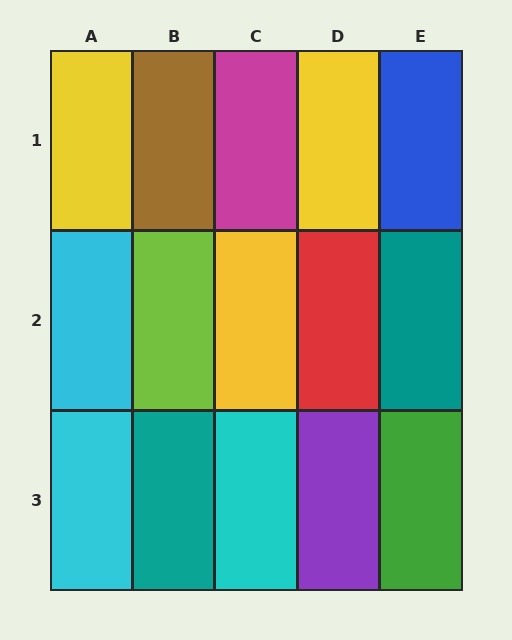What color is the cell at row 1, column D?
Yellow.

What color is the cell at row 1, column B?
Brown.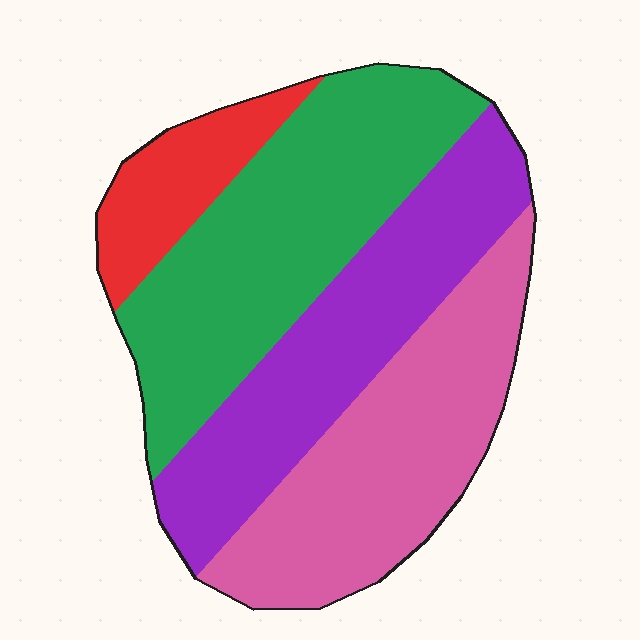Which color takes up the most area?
Green, at roughly 35%.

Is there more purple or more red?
Purple.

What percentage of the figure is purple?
Purple covers around 25% of the figure.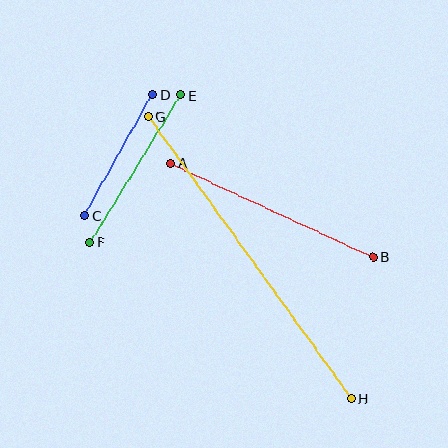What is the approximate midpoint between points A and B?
The midpoint is at approximately (272, 210) pixels.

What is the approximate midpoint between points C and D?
The midpoint is at approximately (119, 155) pixels.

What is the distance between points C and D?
The distance is approximately 139 pixels.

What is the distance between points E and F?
The distance is approximately 173 pixels.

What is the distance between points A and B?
The distance is approximately 223 pixels.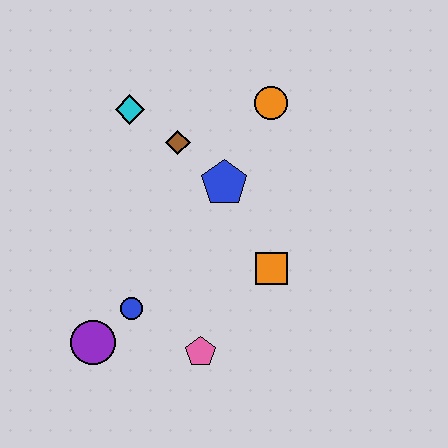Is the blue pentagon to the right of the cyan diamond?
Yes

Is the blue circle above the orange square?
No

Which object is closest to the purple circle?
The blue circle is closest to the purple circle.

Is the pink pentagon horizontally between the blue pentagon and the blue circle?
Yes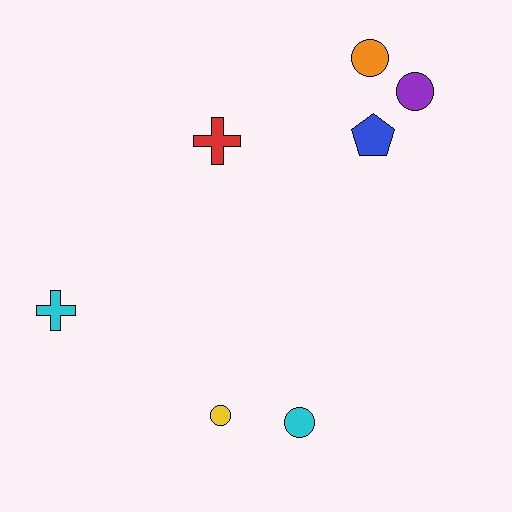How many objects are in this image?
There are 7 objects.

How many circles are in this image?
There are 4 circles.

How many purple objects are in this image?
There is 1 purple object.